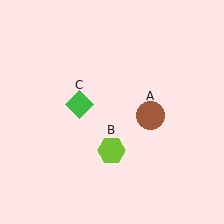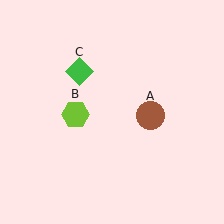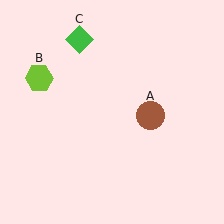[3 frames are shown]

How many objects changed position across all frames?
2 objects changed position: lime hexagon (object B), green diamond (object C).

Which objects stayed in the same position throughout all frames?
Brown circle (object A) remained stationary.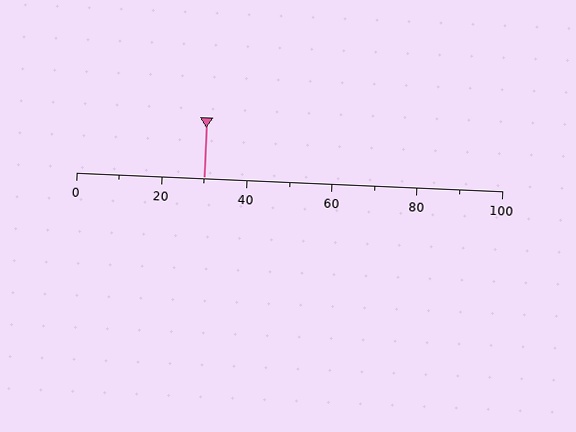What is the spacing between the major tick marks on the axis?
The major ticks are spaced 20 apart.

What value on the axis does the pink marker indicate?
The marker indicates approximately 30.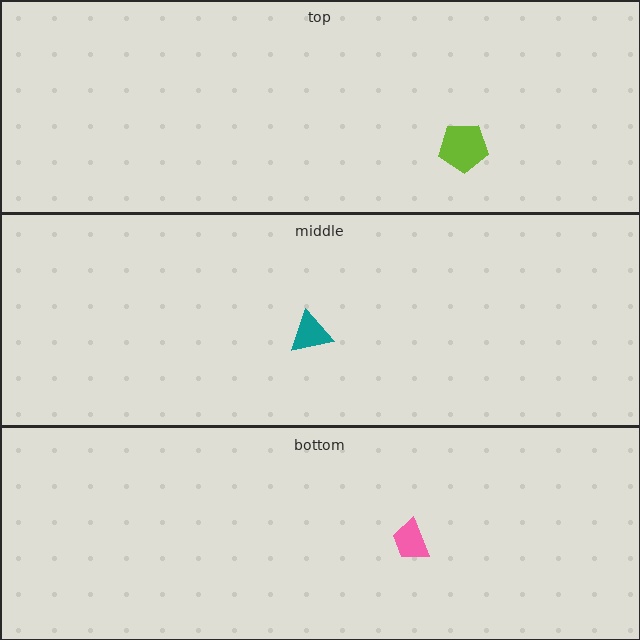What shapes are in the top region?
The lime pentagon.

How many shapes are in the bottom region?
1.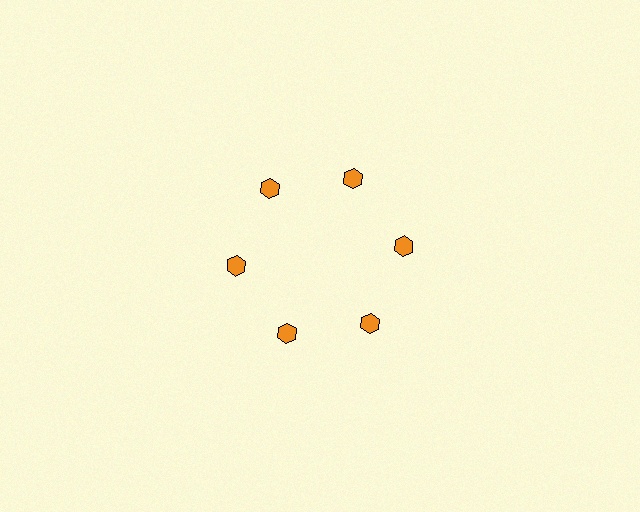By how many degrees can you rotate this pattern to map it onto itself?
The pattern maps onto itself every 60 degrees of rotation.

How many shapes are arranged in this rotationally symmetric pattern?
There are 6 shapes, arranged in 6 groups of 1.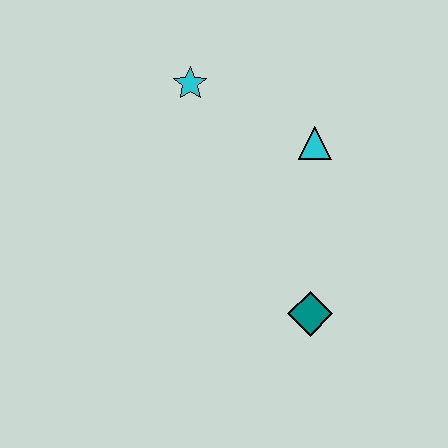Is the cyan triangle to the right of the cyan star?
Yes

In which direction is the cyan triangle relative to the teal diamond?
The cyan triangle is above the teal diamond.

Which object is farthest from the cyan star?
The teal diamond is farthest from the cyan star.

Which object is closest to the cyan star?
The cyan triangle is closest to the cyan star.